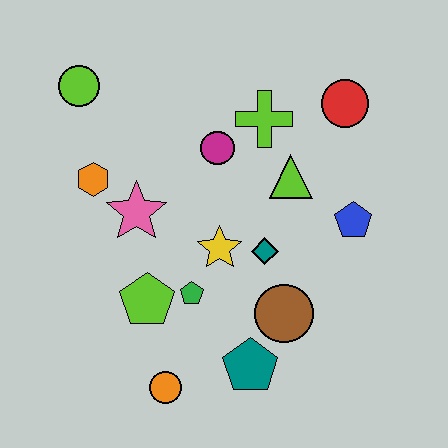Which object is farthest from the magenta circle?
The orange circle is farthest from the magenta circle.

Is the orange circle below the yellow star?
Yes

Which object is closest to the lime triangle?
The lime cross is closest to the lime triangle.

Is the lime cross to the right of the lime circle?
Yes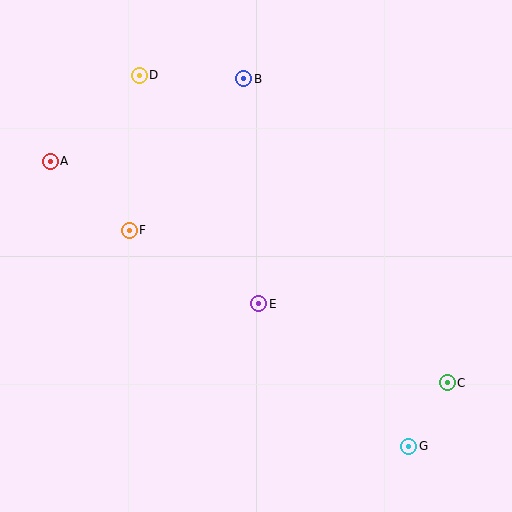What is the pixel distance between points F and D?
The distance between F and D is 155 pixels.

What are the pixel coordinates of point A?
Point A is at (50, 161).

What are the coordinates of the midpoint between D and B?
The midpoint between D and B is at (191, 77).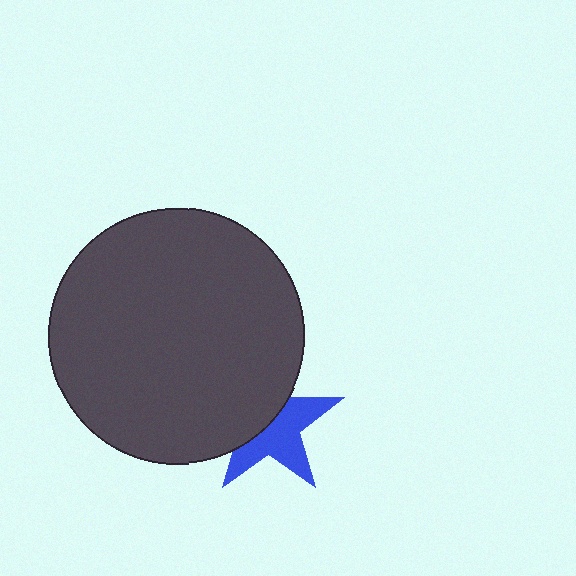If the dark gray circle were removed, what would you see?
You would see the complete blue star.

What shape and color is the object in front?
The object in front is a dark gray circle.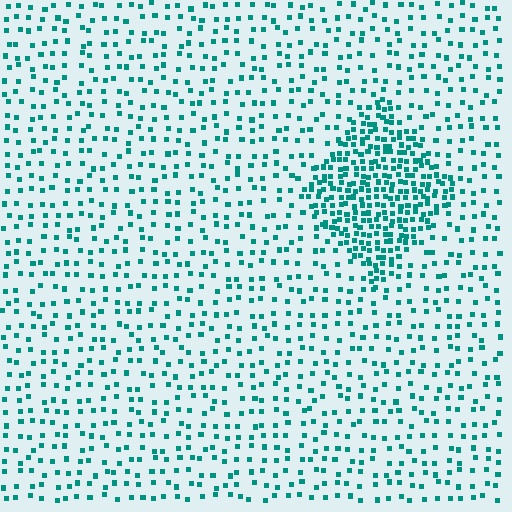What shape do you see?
I see a diamond.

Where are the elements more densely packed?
The elements are more densely packed inside the diamond boundary.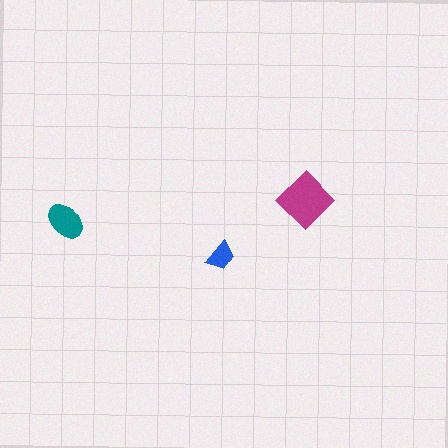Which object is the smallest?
The blue trapezoid.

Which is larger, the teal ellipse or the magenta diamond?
The magenta diamond.